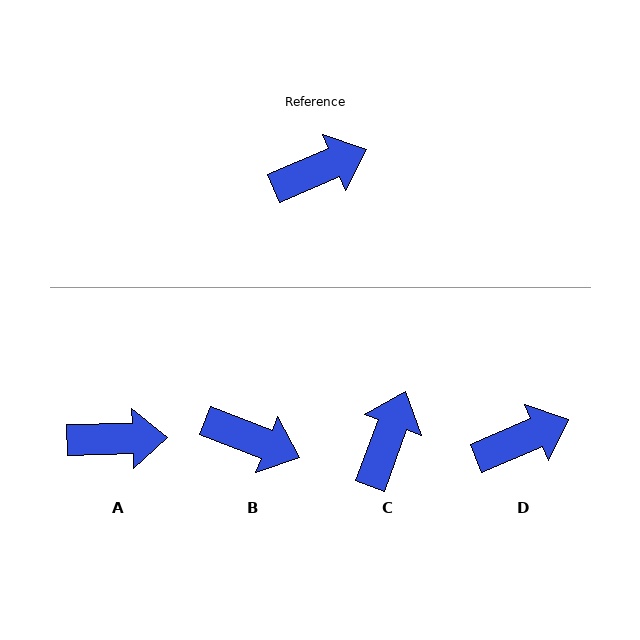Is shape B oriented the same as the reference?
No, it is off by about 44 degrees.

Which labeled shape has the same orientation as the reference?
D.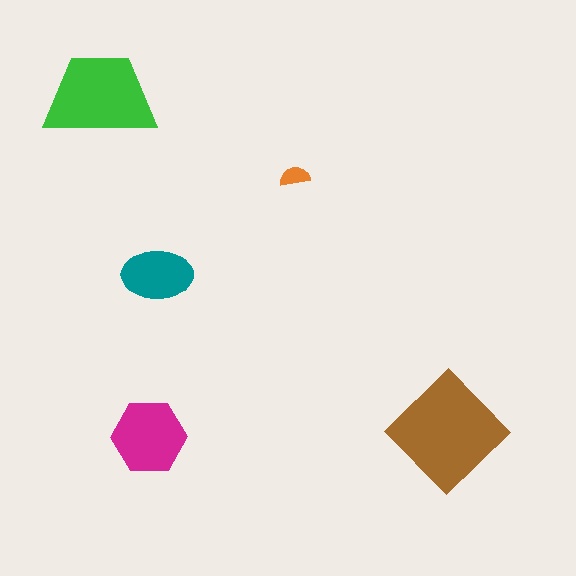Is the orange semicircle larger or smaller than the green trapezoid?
Smaller.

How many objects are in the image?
There are 5 objects in the image.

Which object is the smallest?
The orange semicircle.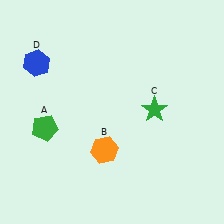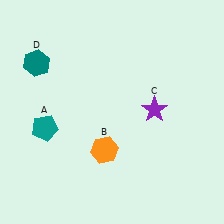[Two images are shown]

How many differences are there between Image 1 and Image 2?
There are 3 differences between the two images.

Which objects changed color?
A changed from green to teal. C changed from green to purple. D changed from blue to teal.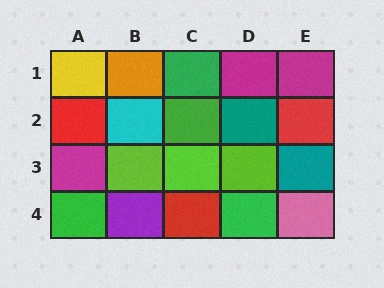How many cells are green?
4 cells are green.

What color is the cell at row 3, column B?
Lime.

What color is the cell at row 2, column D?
Teal.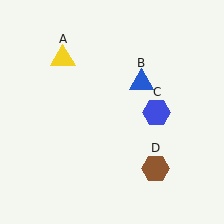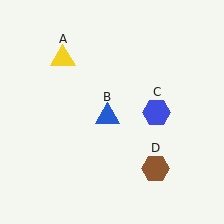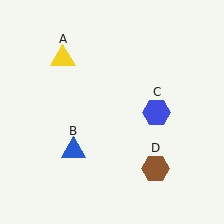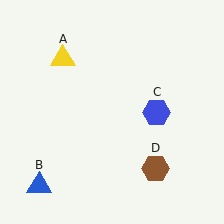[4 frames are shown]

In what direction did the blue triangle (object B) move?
The blue triangle (object B) moved down and to the left.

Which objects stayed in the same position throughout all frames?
Yellow triangle (object A) and blue hexagon (object C) and brown hexagon (object D) remained stationary.